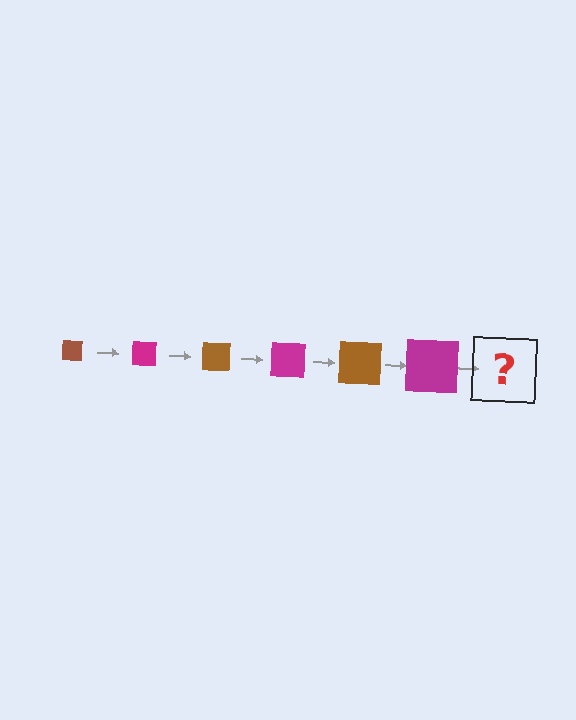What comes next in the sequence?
The next element should be a brown square, larger than the previous one.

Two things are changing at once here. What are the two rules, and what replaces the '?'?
The two rules are that the square grows larger each step and the color cycles through brown and magenta. The '?' should be a brown square, larger than the previous one.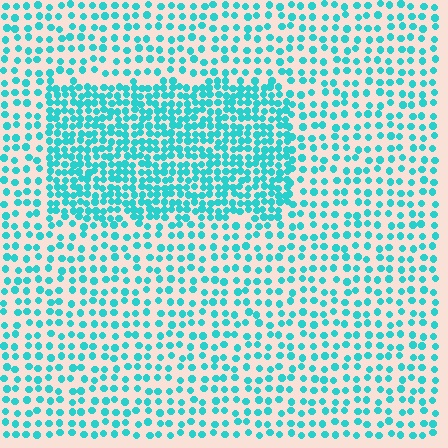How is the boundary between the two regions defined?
The boundary is defined by a change in element density (approximately 2.1x ratio). All elements are the same color, size, and shape.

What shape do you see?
I see a rectangle.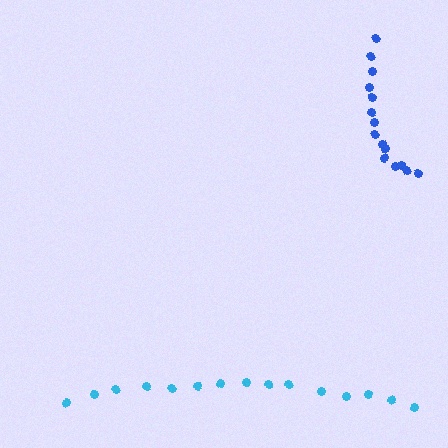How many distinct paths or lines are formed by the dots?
There are 2 distinct paths.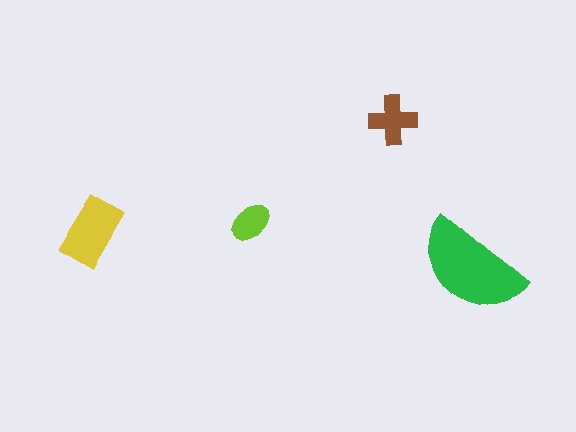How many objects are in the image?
There are 4 objects in the image.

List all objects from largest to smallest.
The green semicircle, the yellow rectangle, the brown cross, the lime ellipse.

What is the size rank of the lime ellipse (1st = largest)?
4th.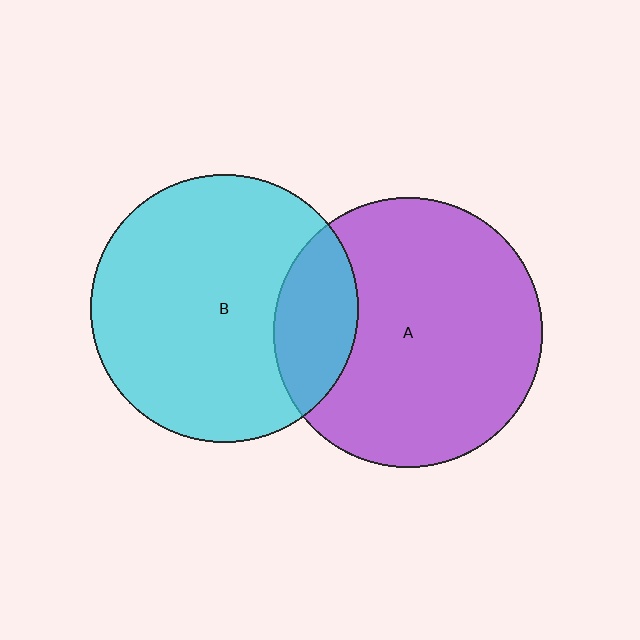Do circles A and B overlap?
Yes.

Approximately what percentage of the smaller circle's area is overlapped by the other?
Approximately 20%.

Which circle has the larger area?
Circle A (purple).